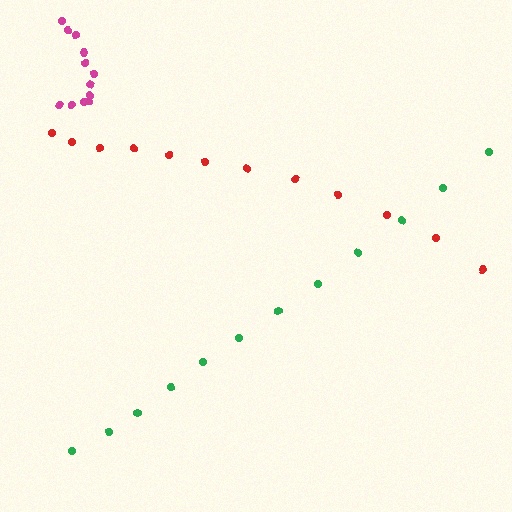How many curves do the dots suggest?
There are 3 distinct paths.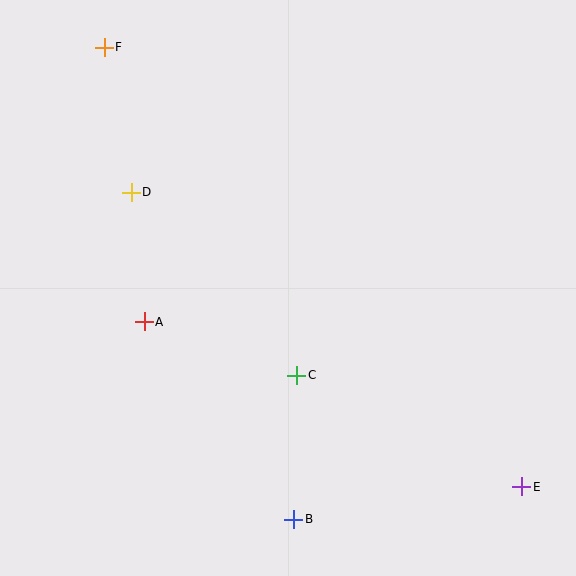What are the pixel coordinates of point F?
Point F is at (104, 47).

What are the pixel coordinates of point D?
Point D is at (131, 192).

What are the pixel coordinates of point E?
Point E is at (522, 487).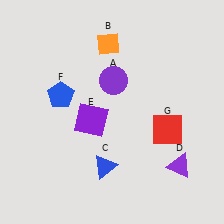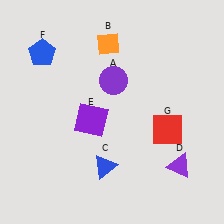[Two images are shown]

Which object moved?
The blue pentagon (F) moved up.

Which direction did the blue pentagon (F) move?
The blue pentagon (F) moved up.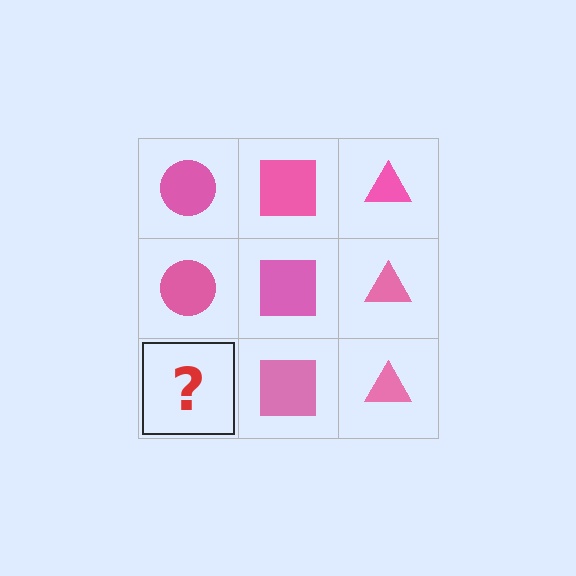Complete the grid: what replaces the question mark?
The question mark should be replaced with a pink circle.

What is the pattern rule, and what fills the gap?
The rule is that each column has a consistent shape. The gap should be filled with a pink circle.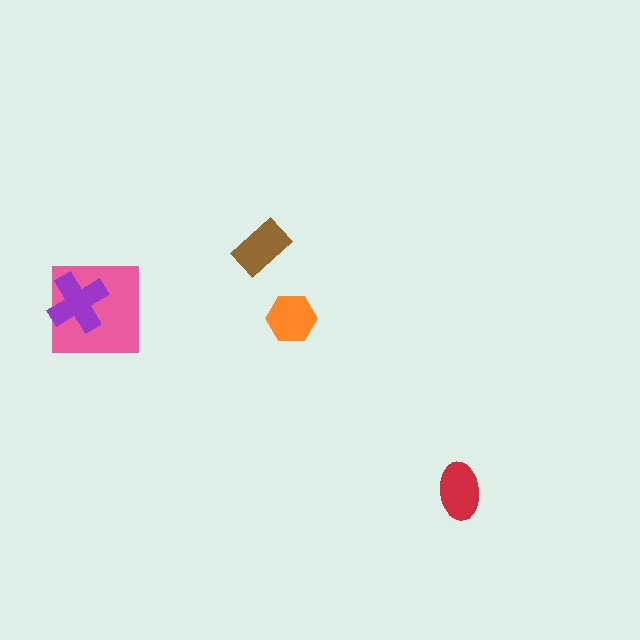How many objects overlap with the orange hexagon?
0 objects overlap with the orange hexagon.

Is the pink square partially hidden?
Yes, it is partially covered by another shape.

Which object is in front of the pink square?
The purple cross is in front of the pink square.